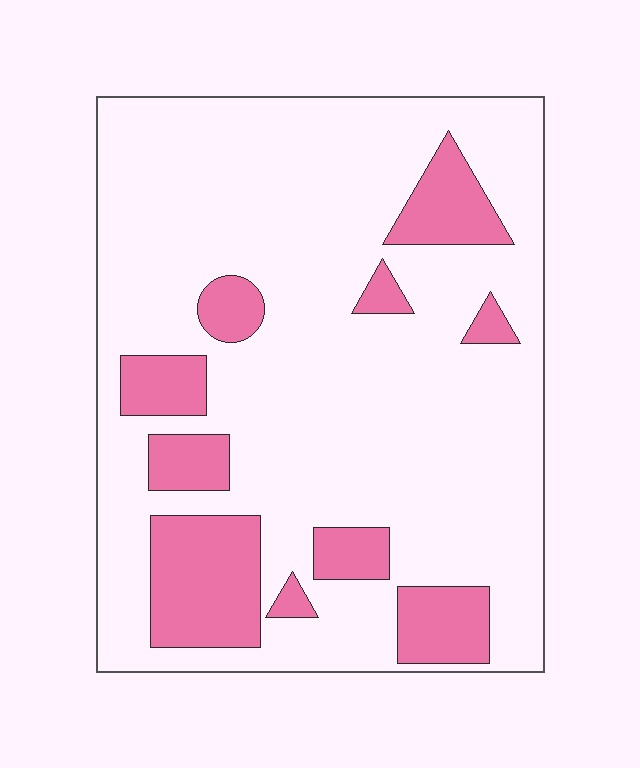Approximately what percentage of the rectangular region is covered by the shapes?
Approximately 20%.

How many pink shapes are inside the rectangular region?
10.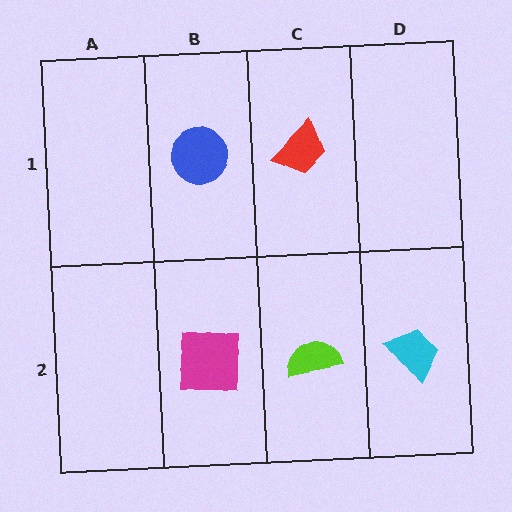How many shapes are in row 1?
2 shapes.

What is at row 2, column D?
A cyan trapezoid.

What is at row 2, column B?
A magenta square.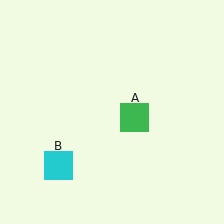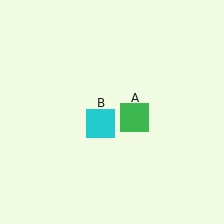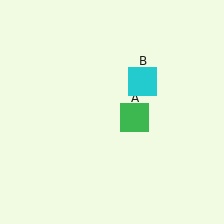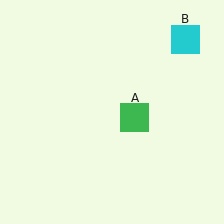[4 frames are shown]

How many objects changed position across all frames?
1 object changed position: cyan square (object B).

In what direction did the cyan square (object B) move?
The cyan square (object B) moved up and to the right.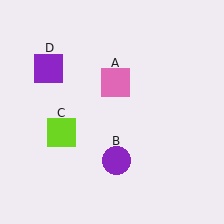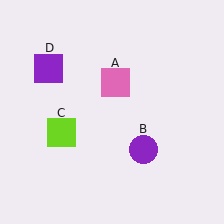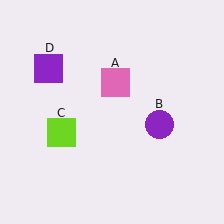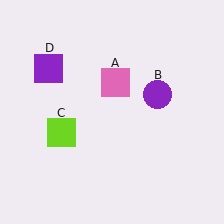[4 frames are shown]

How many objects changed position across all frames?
1 object changed position: purple circle (object B).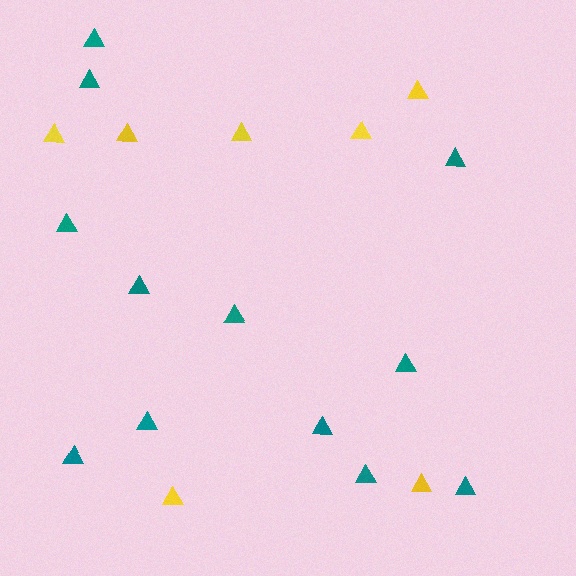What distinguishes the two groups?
There are 2 groups: one group of yellow triangles (7) and one group of teal triangles (12).